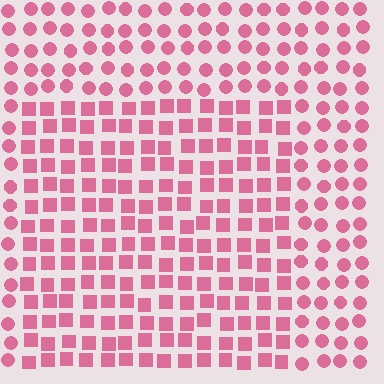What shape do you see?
I see a rectangle.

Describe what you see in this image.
The image is filled with small pink elements arranged in a uniform grid. A rectangle-shaped region contains squares, while the surrounding area contains circles. The boundary is defined purely by the change in element shape.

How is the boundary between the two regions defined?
The boundary is defined by a change in element shape: squares inside vs. circles outside. All elements share the same color and spacing.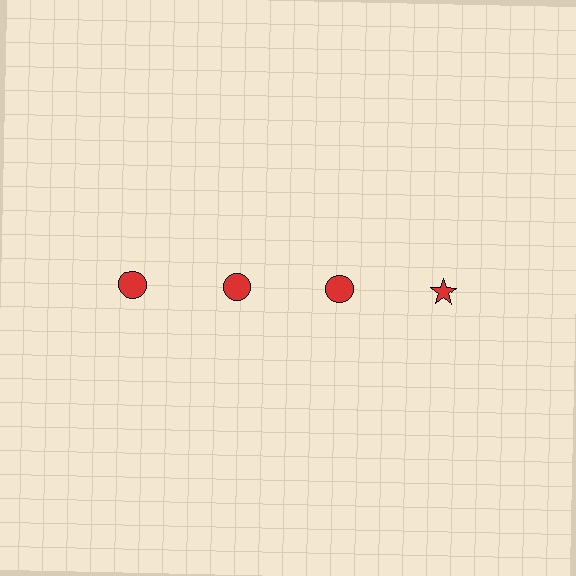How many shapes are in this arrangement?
There are 4 shapes arranged in a grid pattern.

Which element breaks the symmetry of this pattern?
The red star in the top row, second from right column breaks the symmetry. All other shapes are red circles.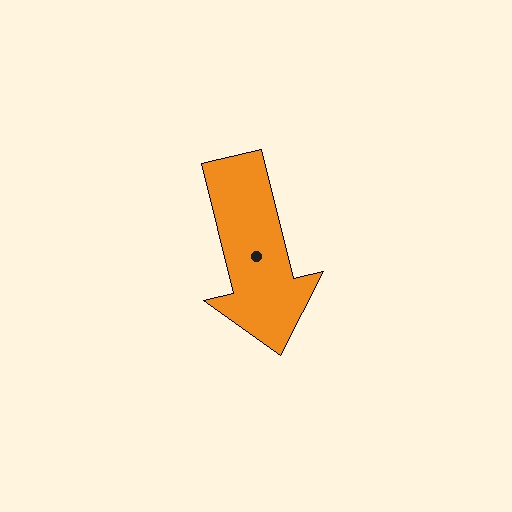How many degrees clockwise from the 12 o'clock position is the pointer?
Approximately 166 degrees.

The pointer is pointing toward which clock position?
Roughly 6 o'clock.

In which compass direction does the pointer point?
South.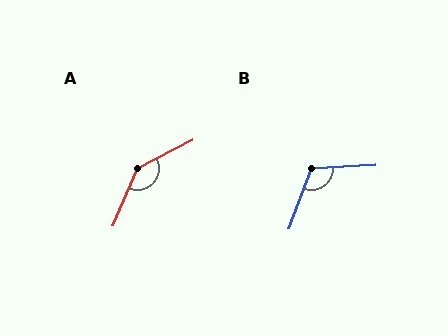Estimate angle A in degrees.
Approximately 140 degrees.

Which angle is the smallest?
B, at approximately 113 degrees.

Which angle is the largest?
A, at approximately 140 degrees.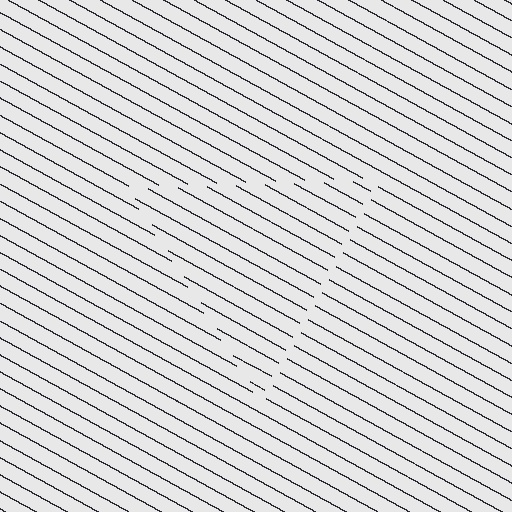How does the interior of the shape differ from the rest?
The interior of the shape contains the same grating, shifted by half a period — the contour is defined by the phase discontinuity where line-ends from the inner and outer gratings abut.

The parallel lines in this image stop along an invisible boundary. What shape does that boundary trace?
An illusory triangle. The interior of the shape contains the same grating, shifted by half a period — the contour is defined by the phase discontinuity where line-ends from the inner and outer gratings abut.